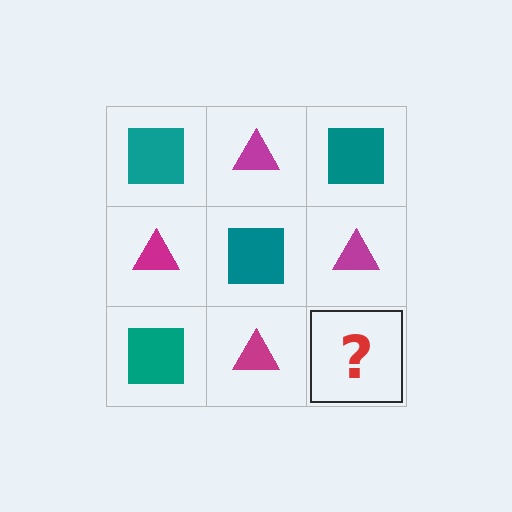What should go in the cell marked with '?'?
The missing cell should contain a teal square.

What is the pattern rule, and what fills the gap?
The rule is that it alternates teal square and magenta triangle in a checkerboard pattern. The gap should be filled with a teal square.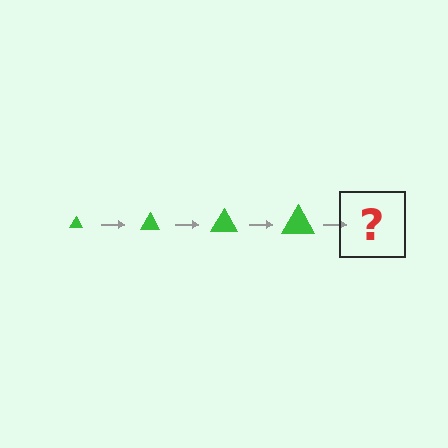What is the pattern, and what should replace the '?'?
The pattern is that the triangle gets progressively larger each step. The '?' should be a green triangle, larger than the previous one.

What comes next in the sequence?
The next element should be a green triangle, larger than the previous one.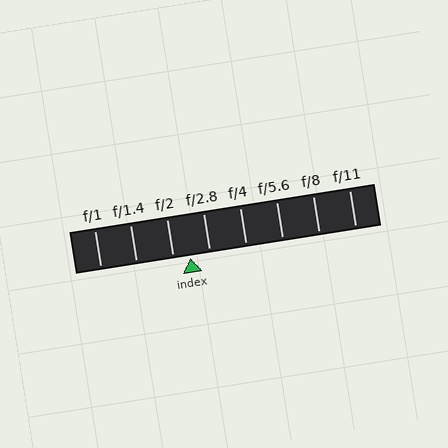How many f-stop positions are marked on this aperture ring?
There are 8 f-stop positions marked.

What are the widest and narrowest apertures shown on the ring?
The widest aperture shown is f/1 and the narrowest is f/11.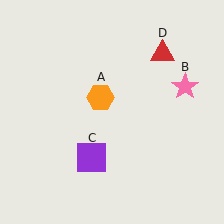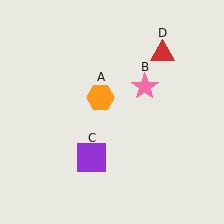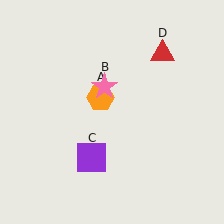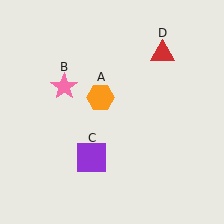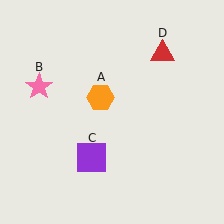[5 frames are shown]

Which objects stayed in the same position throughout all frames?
Orange hexagon (object A) and purple square (object C) and red triangle (object D) remained stationary.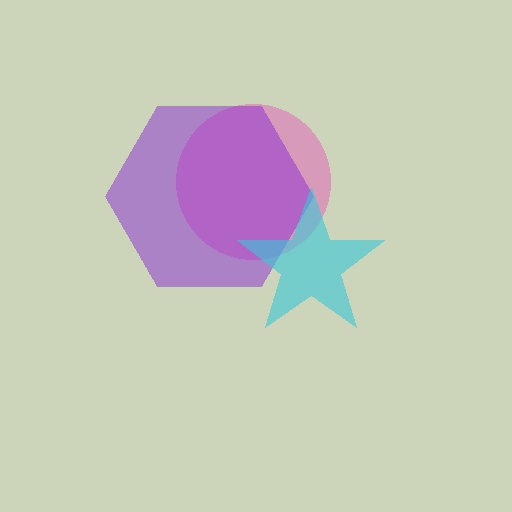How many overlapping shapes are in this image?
There are 3 overlapping shapes in the image.